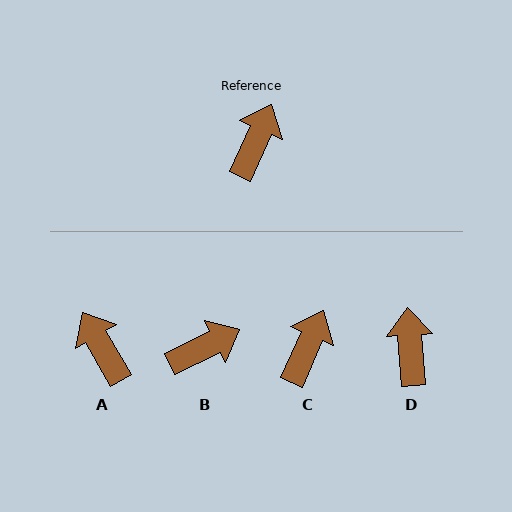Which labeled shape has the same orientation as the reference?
C.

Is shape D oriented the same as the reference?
No, it is off by about 29 degrees.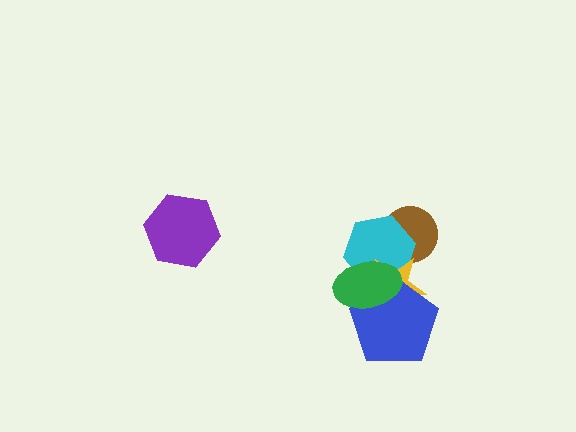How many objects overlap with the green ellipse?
3 objects overlap with the green ellipse.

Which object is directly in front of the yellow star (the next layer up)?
The blue pentagon is directly in front of the yellow star.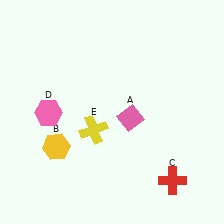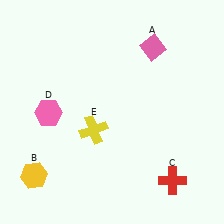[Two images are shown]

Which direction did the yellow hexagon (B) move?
The yellow hexagon (B) moved down.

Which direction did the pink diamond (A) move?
The pink diamond (A) moved up.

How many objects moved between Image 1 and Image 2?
2 objects moved between the two images.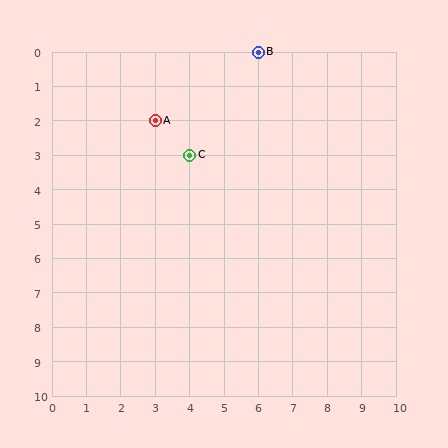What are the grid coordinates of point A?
Point A is at grid coordinates (3, 2).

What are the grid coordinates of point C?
Point C is at grid coordinates (4, 3).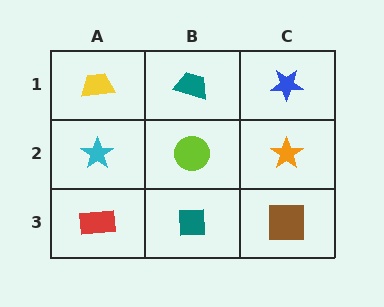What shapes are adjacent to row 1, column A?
A cyan star (row 2, column A), a teal trapezoid (row 1, column B).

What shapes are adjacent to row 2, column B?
A teal trapezoid (row 1, column B), a teal square (row 3, column B), a cyan star (row 2, column A), an orange star (row 2, column C).